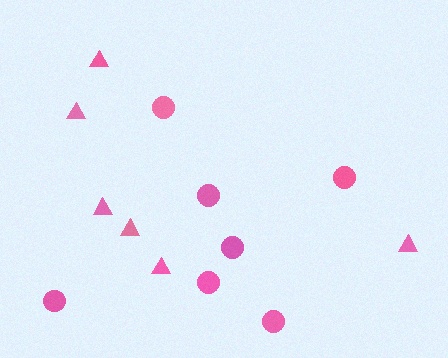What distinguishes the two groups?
There are 2 groups: one group of circles (7) and one group of triangles (6).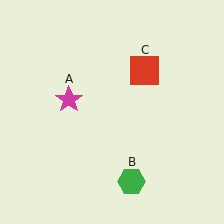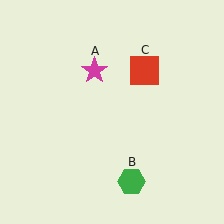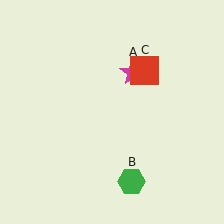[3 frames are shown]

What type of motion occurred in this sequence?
The magenta star (object A) rotated clockwise around the center of the scene.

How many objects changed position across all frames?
1 object changed position: magenta star (object A).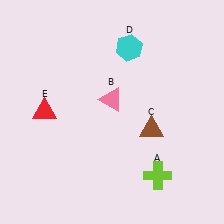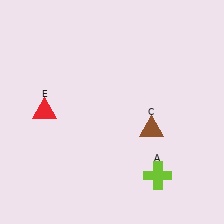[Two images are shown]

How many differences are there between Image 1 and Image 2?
There are 2 differences between the two images.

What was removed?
The cyan hexagon (D), the pink triangle (B) were removed in Image 2.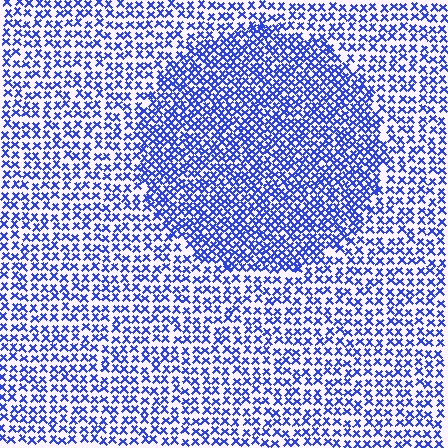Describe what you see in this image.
The image contains small blue elements arranged at two different densities. A circle-shaped region is visible where the elements are more densely packed than the surrounding area.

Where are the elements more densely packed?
The elements are more densely packed inside the circle boundary.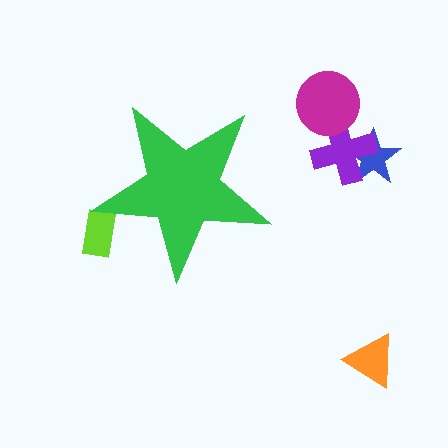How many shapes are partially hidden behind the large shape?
1 shape is partially hidden.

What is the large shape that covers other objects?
A green star.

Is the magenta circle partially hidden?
No, the magenta circle is fully visible.